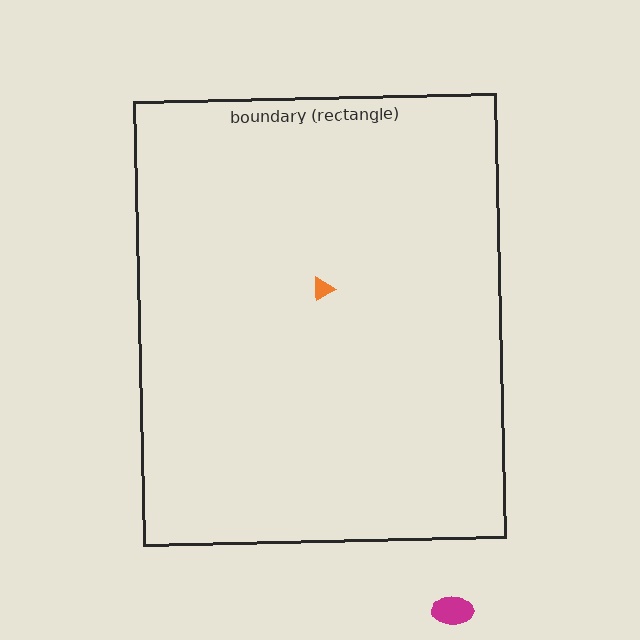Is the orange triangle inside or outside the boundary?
Inside.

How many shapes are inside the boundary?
1 inside, 1 outside.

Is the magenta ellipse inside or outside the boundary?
Outside.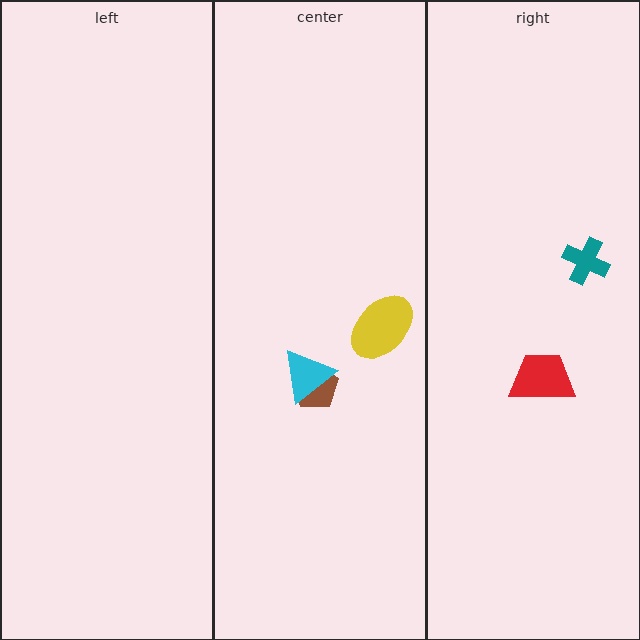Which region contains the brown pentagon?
The center region.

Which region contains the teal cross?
The right region.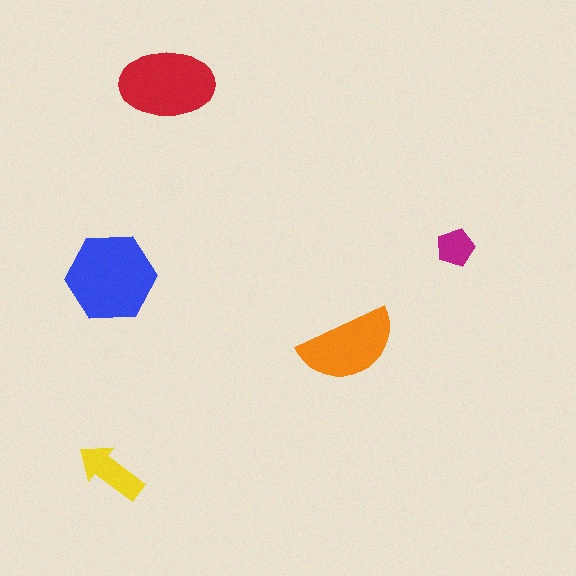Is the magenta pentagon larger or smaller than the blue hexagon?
Smaller.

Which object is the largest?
The blue hexagon.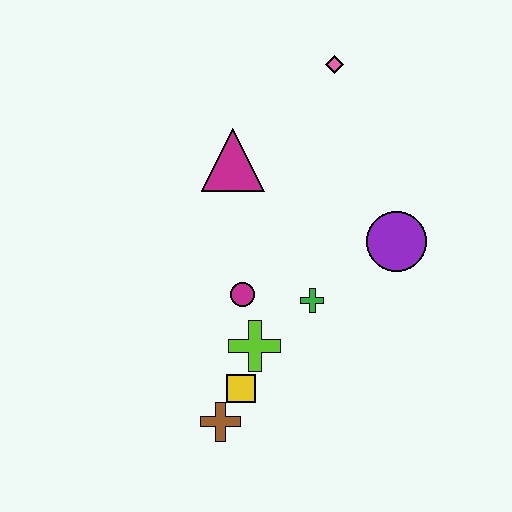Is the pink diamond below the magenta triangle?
No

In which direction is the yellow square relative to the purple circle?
The yellow square is to the left of the purple circle.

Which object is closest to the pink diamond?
The magenta triangle is closest to the pink diamond.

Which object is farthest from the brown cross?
The pink diamond is farthest from the brown cross.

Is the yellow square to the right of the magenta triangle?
Yes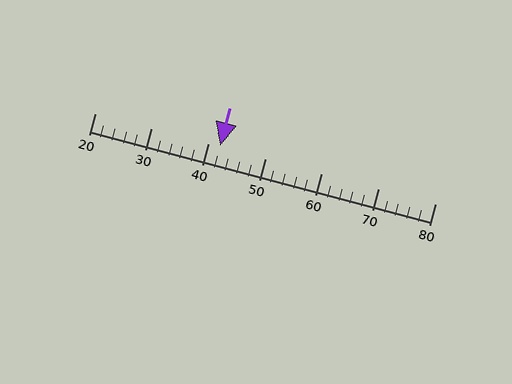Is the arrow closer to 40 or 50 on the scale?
The arrow is closer to 40.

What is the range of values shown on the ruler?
The ruler shows values from 20 to 80.